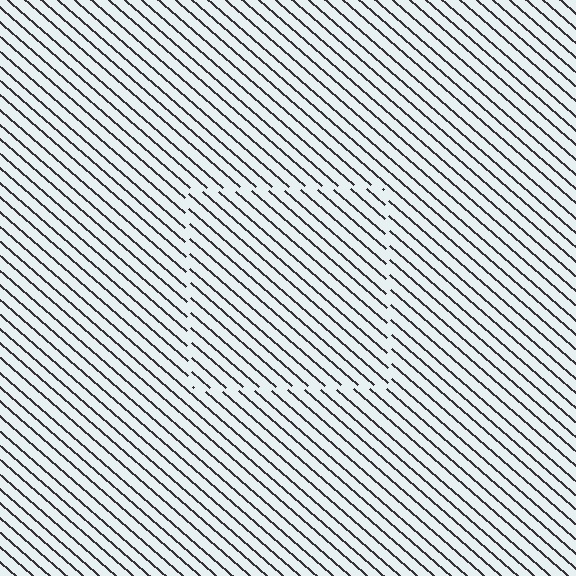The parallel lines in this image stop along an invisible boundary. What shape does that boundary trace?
An illusory square. The interior of the shape contains the same grating, shifted by half a period — the contour is defined by the phase discontinuity where line-ends from the inner and outer gratings abut.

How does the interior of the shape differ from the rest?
The interior of the shape contains the same grating, shifted by half a period — the contour is defined by the phase discontinuity where line-ends from the inner and outer gratings abut.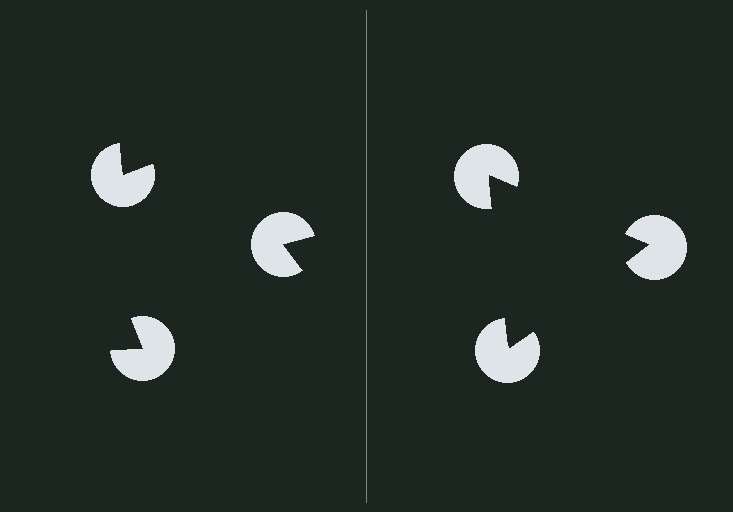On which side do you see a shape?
An illusory triangle appears on the right side. On the left side the wedge cuts are rotated, so no coherent shape forms.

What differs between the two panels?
The pac-man discs are positioned identically on both sides; only the wedge orientations differ. On the right they align to a triangle; on the left they are misaligned.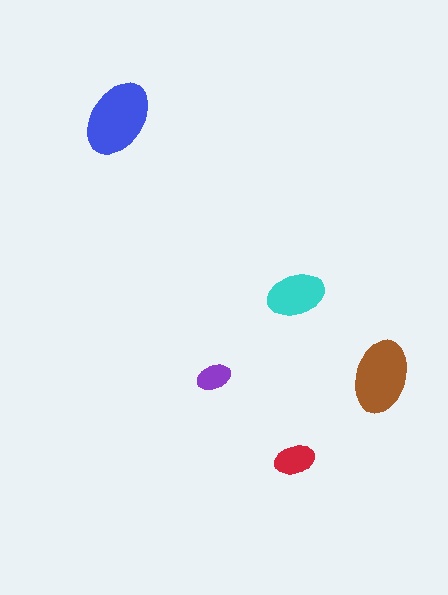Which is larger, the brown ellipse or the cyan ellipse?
The brown one.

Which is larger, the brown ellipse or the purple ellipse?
The brown one.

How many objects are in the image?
There are 5 objects in the image.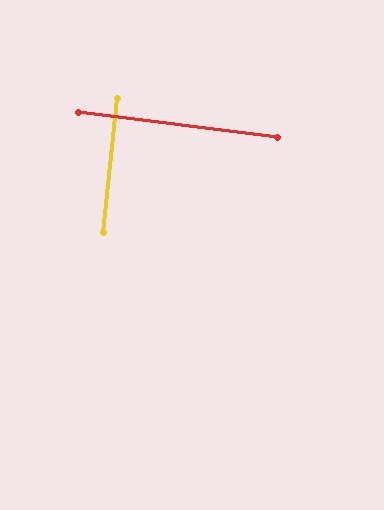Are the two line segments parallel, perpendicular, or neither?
Perpendicular — they meet at approximately 89°.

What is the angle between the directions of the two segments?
Approximately 89 degrees.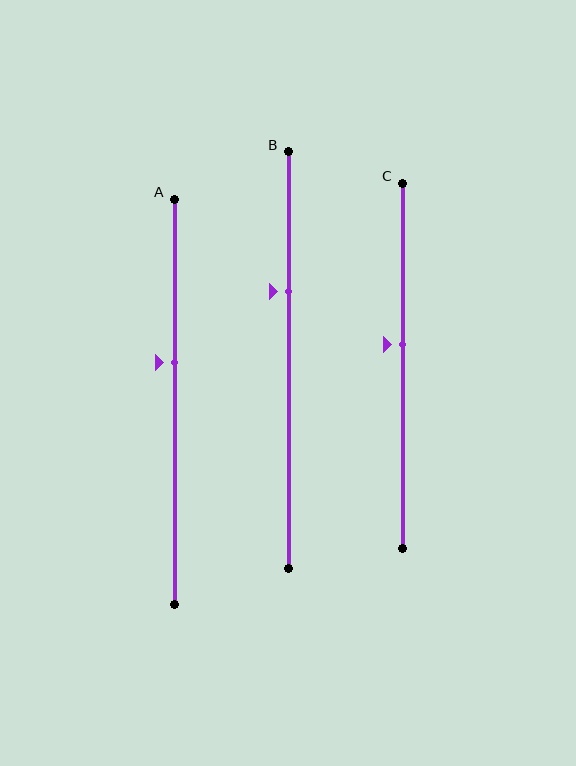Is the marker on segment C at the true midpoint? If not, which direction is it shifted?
No, the marker on segment C is shifted upward by about 6% of the segment length.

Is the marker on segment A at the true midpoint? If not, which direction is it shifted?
No, the marker on segment A is shifted upward by about 10% of the segment length.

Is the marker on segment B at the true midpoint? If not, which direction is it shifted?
No, the marker on segment B is shifted upward by about 16% of the segment length.